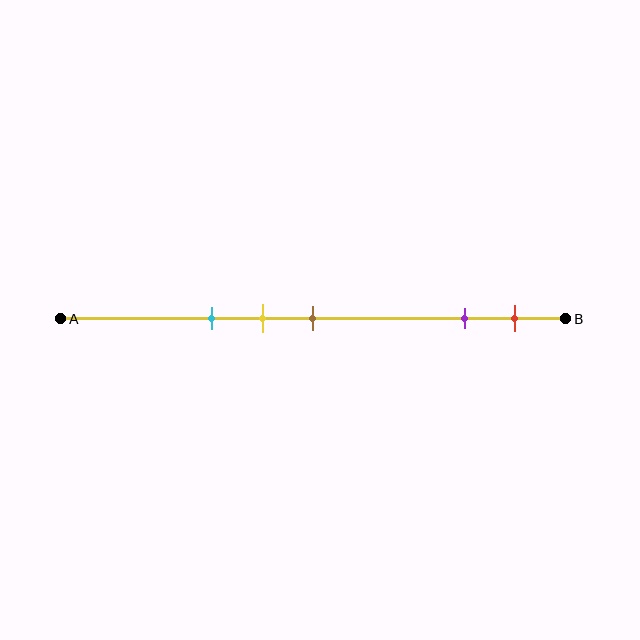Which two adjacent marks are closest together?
The yellow and brown marks are the closest adjacent pair.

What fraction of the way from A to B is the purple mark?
The purple mark is approximately 80% (0.8) of the way from A to B.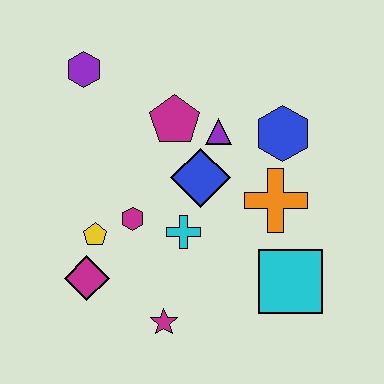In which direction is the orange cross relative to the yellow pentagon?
The orange cross is to the right of the yellow pentagon.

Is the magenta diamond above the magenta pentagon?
No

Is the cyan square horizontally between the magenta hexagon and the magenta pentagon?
No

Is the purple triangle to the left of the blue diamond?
No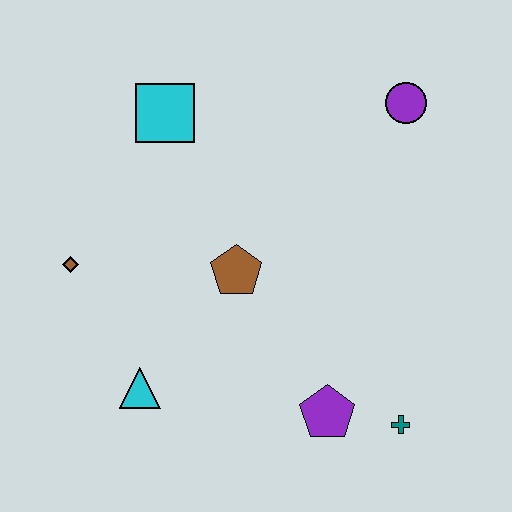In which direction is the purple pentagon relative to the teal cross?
The purple pentagon is to the left of the teal cross.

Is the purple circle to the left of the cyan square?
No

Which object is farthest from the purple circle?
The cyan triangle is farthest from the purple circle.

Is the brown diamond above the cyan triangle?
Yes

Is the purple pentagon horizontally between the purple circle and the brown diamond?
Yes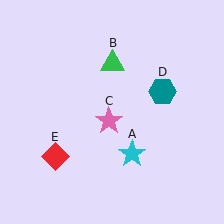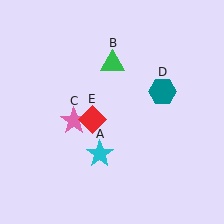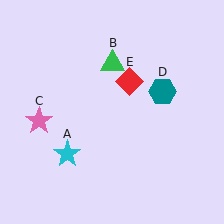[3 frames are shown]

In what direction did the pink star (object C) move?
The pink star (object C) moved left.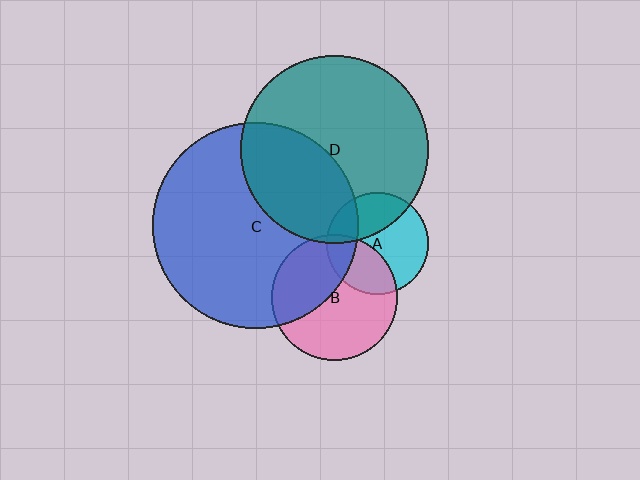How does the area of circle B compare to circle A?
Approximately 1.5 times.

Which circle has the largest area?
Circle C (blue).